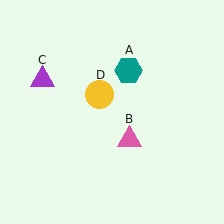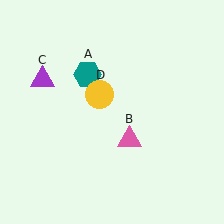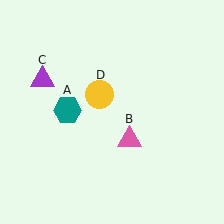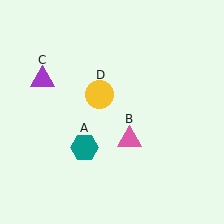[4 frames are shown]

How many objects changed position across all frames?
1 object changed position: teal hexagon (object A).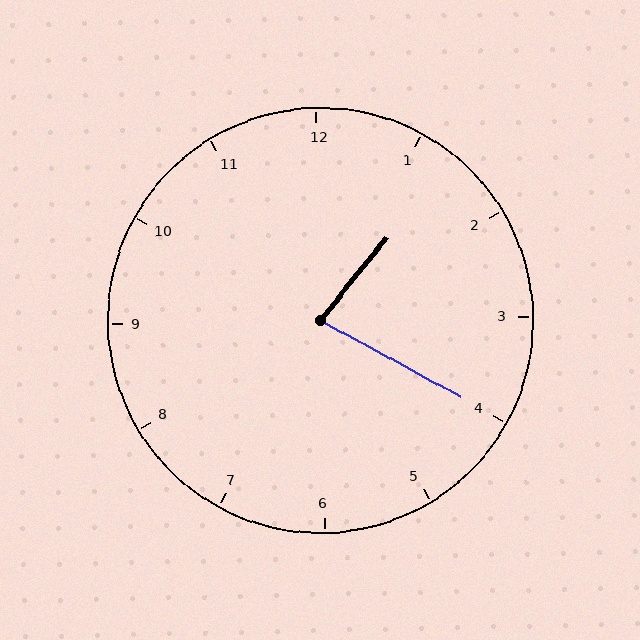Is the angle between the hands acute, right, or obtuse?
It is acute.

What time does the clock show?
1:20.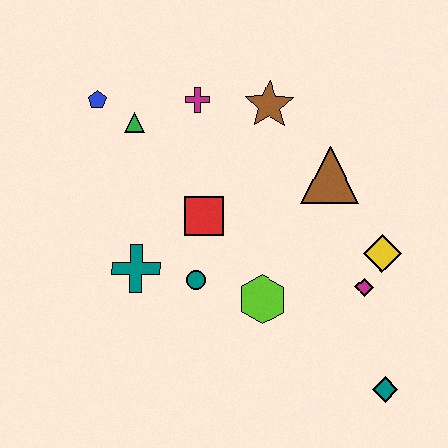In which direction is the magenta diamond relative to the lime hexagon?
The magenta diamond is to the right of the lime hexagon.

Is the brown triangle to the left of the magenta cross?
No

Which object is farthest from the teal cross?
The teal diamond is farthest from the teal cross.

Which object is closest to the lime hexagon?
The teal circle is closest to the lime hexagon.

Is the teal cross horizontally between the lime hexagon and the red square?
No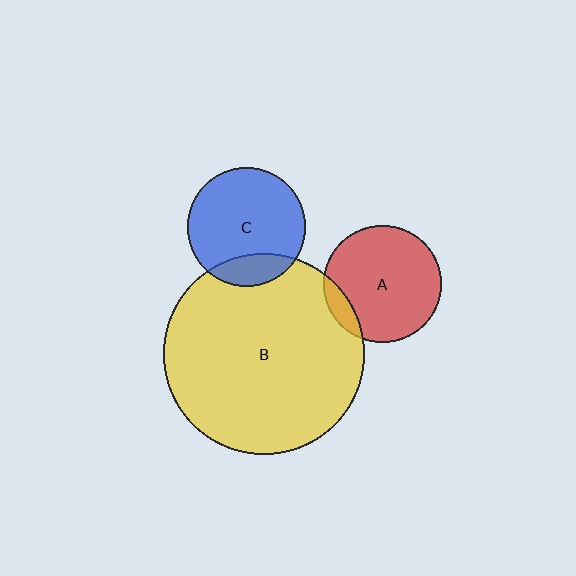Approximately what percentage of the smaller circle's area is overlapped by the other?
Approximately 20%.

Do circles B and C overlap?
Yes.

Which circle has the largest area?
Circle B (yellow).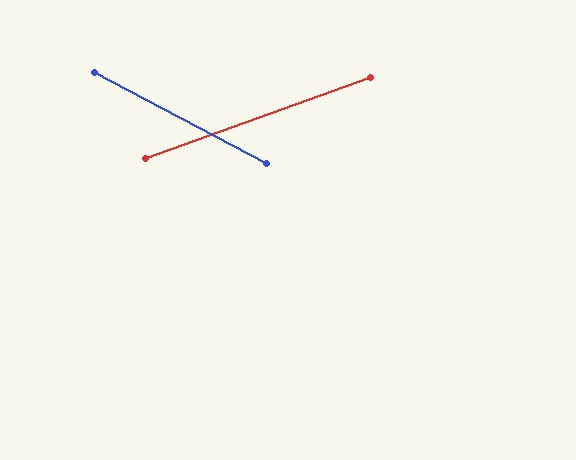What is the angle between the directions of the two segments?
Approximately 48 degrees.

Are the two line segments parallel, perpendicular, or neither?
Neither parallel nor perpendicular — they differ by about 48°.